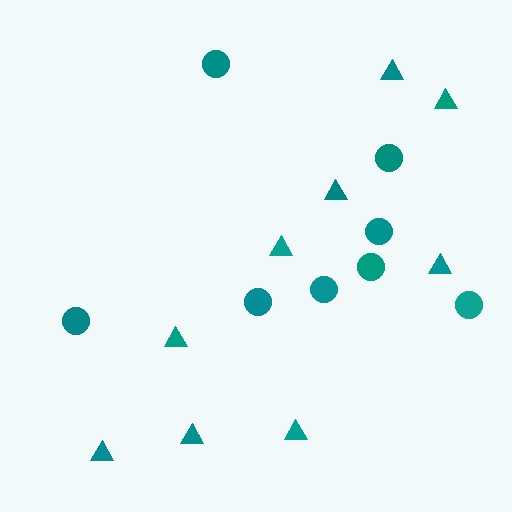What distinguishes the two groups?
There are 2 groups: one group of circles (8) and one group of triangles (9).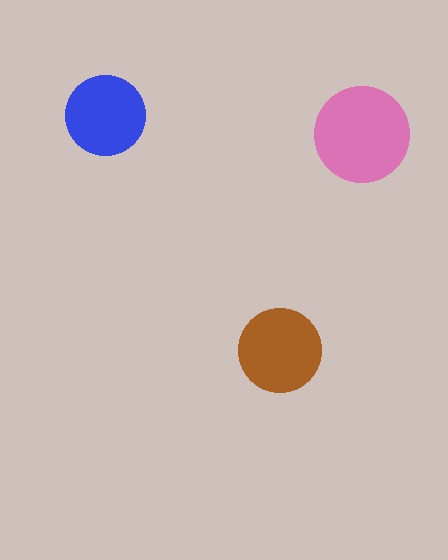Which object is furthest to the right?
The pink circle is rightmost.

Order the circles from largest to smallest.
the pink one, the brown one, the blue one.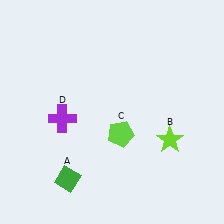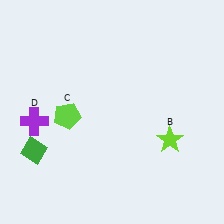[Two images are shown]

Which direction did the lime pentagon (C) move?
The lime pentagon (C) moved left.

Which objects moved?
The objects that moved are: the green diamond (A), the lime pentagon (C), the purple cross (D).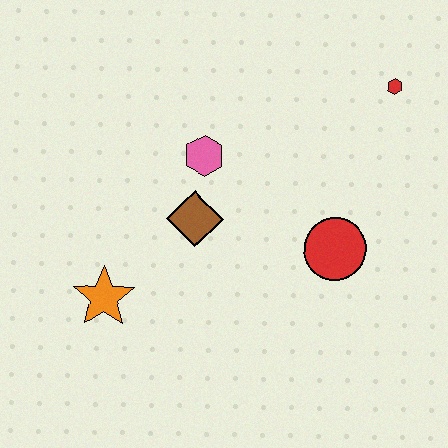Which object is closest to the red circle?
The brown diamond is closest to the red circle.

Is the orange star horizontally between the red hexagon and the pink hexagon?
No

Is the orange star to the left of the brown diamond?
Yes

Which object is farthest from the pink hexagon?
The red hexagon is farthest from the pink hexagon.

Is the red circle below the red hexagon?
Yes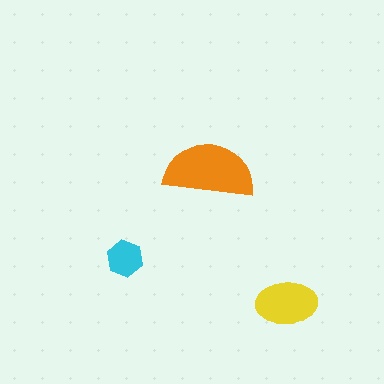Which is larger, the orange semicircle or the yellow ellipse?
The orange semicircle.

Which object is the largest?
The orange semicircle.